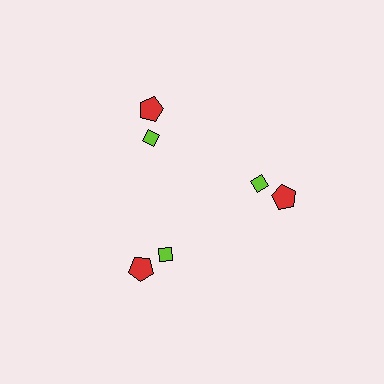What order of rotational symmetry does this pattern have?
This pattern has 3-fold rotational symmetry.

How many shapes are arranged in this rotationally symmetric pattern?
There are 6 shapes, arranged in 3 groups of 2.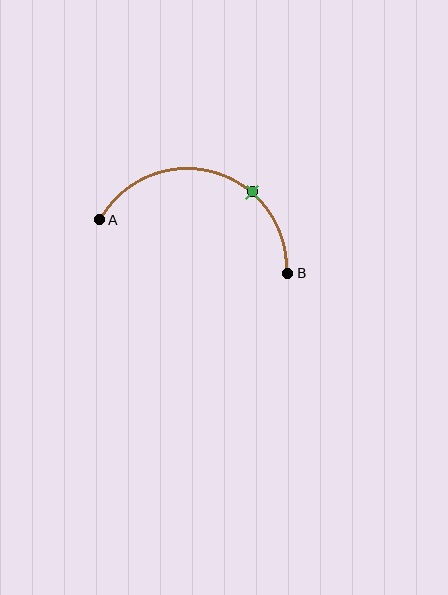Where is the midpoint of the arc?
The arc midpoint is the point on the curve farthest from the straight line joining A and B. It sits above that line.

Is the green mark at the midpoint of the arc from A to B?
No. The green mark lies on the arc but is closer to endpoint B. The arc midpoint would be at the point on the curve equidistant along the arc from both A and B.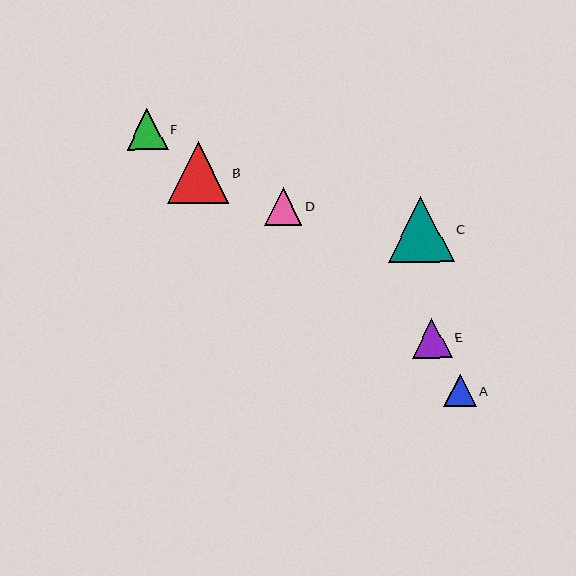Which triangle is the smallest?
Triangle A is the smallest with a size of approximately 33 pixels.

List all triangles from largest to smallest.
From largest to smallest: C, B, F, E, D, A.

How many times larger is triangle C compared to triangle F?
Triangle C is approximately 1.6 times the size of triangle F.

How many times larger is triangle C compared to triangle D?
Triangle C is approximately 1.8 times the size of triangle D.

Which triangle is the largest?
Triangle C is the largest with a size of approximately 66 pixels.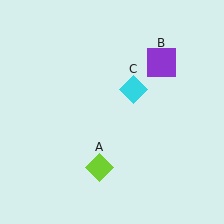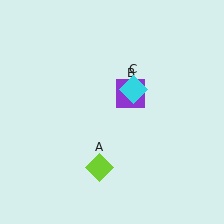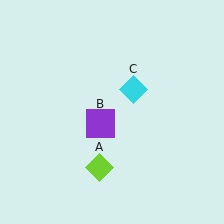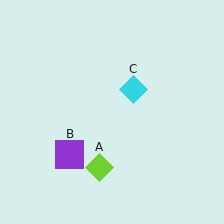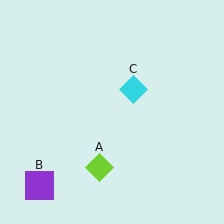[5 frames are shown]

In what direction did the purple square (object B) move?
The purple square (object B) moved down and to the left.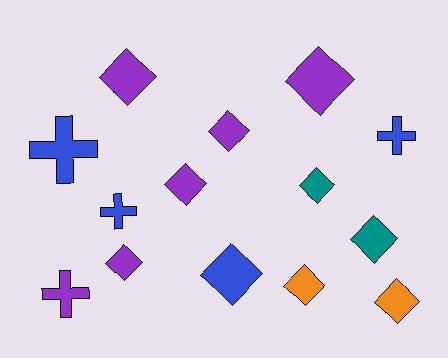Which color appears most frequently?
Purple, with 6 objects.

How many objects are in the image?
There are 14 objects.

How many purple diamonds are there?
There are 5 purple diamonds.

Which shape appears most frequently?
Diamond, with 10 objects.